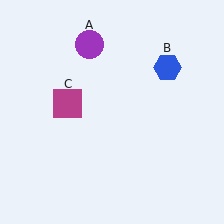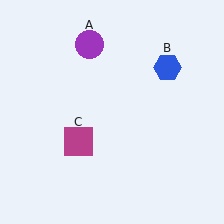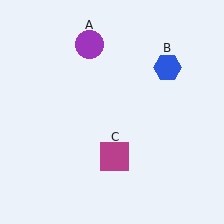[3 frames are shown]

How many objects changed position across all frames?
1 object changed position: magenta square (object C).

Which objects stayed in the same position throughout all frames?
Purple circle (object A) and blue hexagon (object B) remained stationary.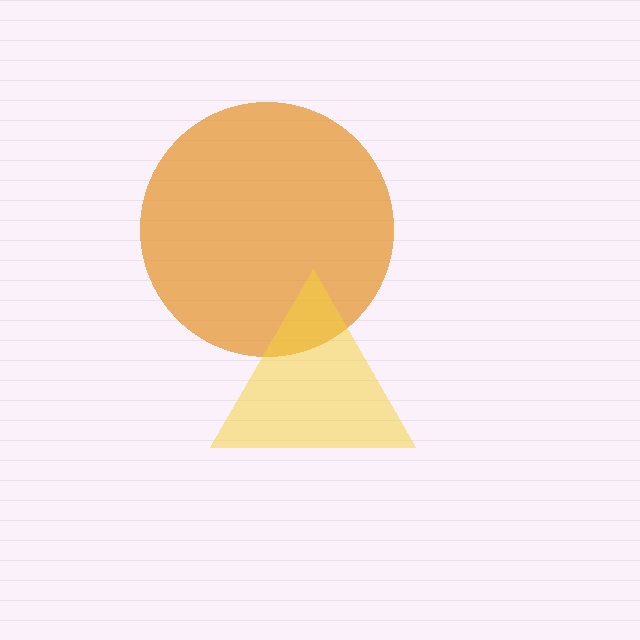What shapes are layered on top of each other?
The layered shapes are: an orange circle, a yellow triangle.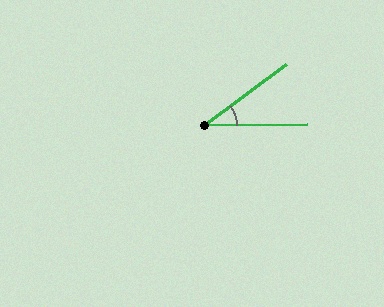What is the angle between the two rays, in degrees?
Approximately 36 degrees.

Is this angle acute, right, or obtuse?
It is acute.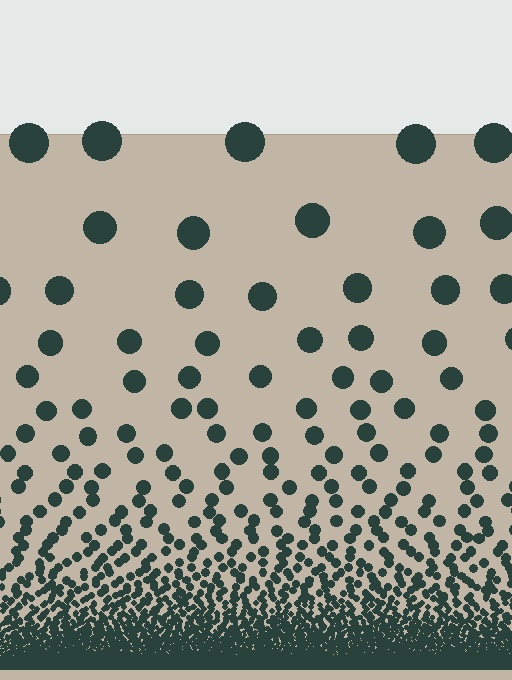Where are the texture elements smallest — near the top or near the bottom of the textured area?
Near the bottom.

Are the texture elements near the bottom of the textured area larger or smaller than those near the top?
Smaller. The gradient is inverted — elements near the bottom are smaller and denser.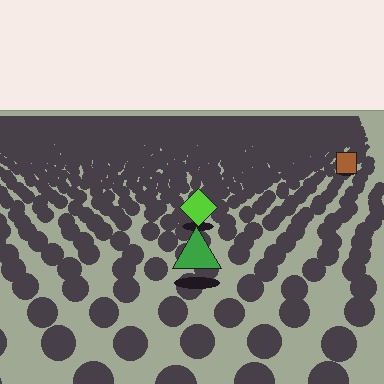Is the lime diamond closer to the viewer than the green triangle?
No. The green triangle is closer — you can tell from the texture gradient: the ground texture is coarser near it.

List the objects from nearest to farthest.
From nearest to farthest: the green triangle, the lime diamond, the brown square.